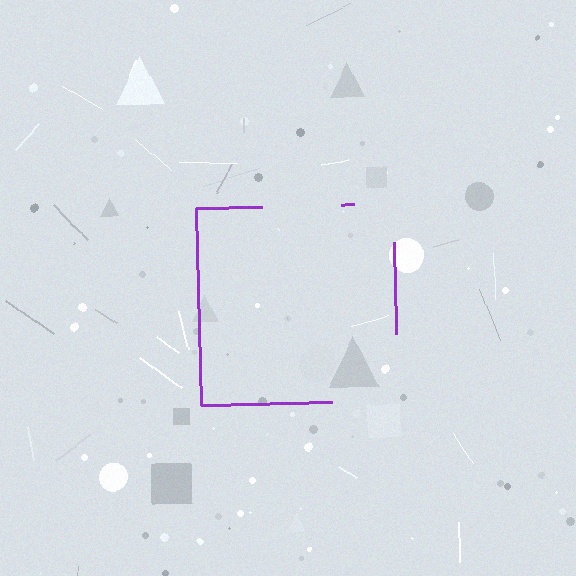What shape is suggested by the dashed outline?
The dashed outline suggests a square.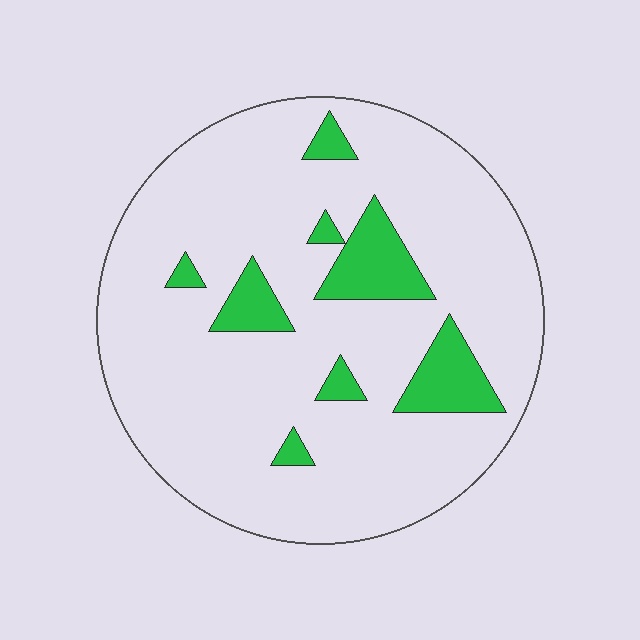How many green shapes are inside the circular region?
8.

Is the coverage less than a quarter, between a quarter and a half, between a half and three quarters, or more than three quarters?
Less than a quarter.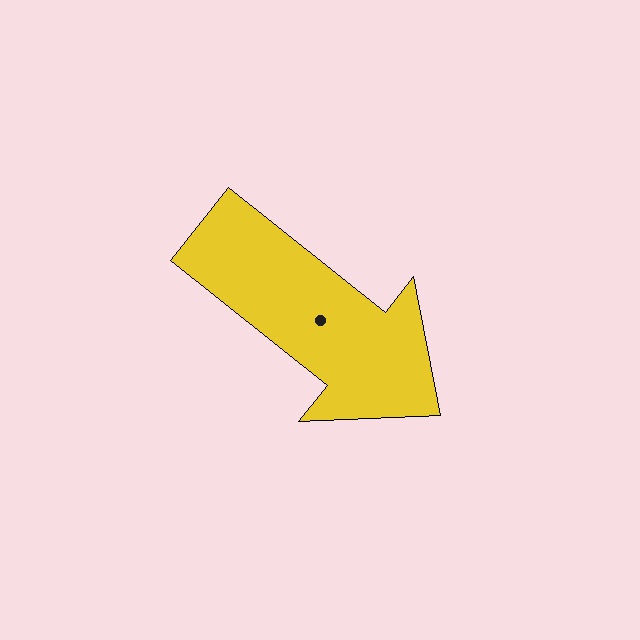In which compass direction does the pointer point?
Southeast.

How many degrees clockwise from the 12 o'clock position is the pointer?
Approximately 128 degrees.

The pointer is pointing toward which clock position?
Roughly 4 o'clock.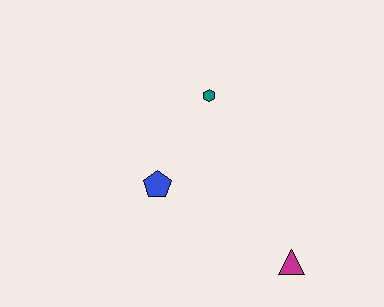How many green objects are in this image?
There are no green objects.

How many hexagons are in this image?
There is 1 hexagon.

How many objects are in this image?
There are 3 objects.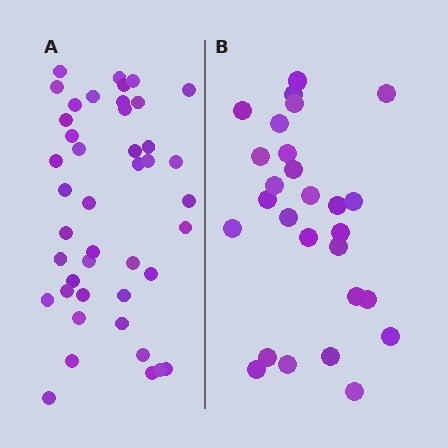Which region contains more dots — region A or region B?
Region A (the left region) has more dots.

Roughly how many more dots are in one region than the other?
Region A has approximately 15 more dots than region B.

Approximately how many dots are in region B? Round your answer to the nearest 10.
About 30 dots. (The exact count is 27, which rounds to 30.)